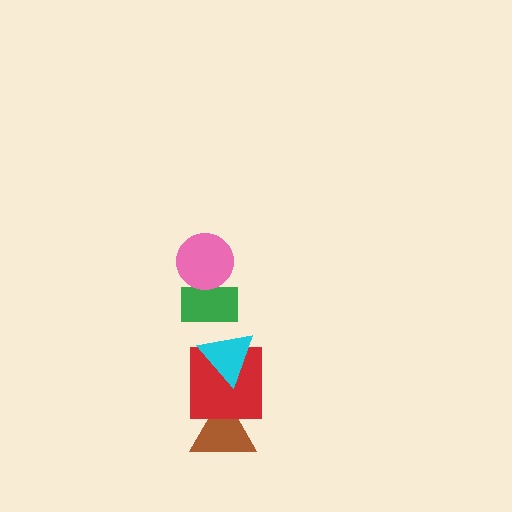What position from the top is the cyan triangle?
The cyan triangle is 3rd from the top.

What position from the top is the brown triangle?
The brown triangle is 5th from the top.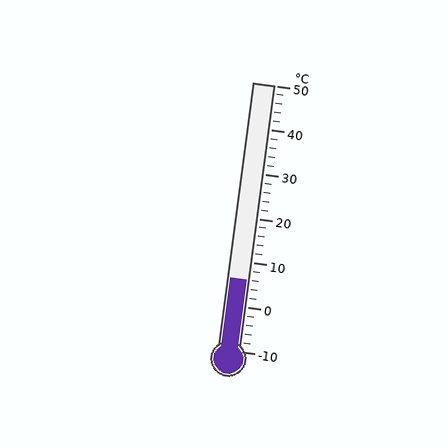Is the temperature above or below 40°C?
The temperature is below 40°C.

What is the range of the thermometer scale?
The thermometer scale ranges from -10°C to 50°C.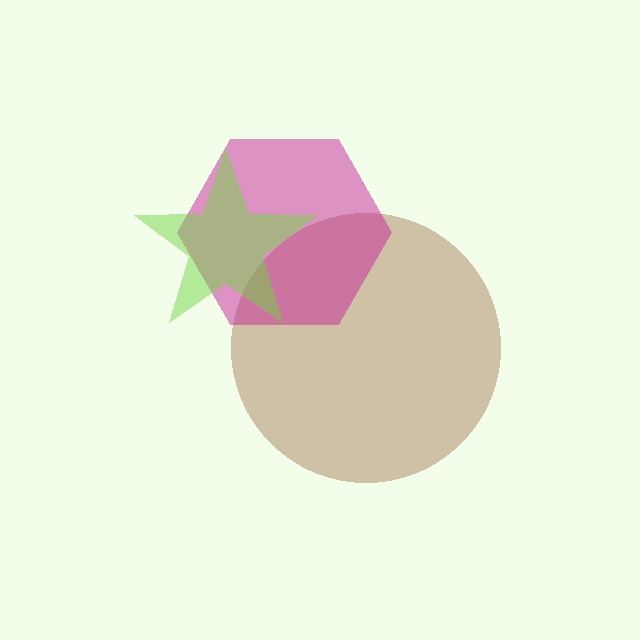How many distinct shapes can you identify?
There are 3 distinct shapes: a brown circle, a magenta hexagon, a lime star.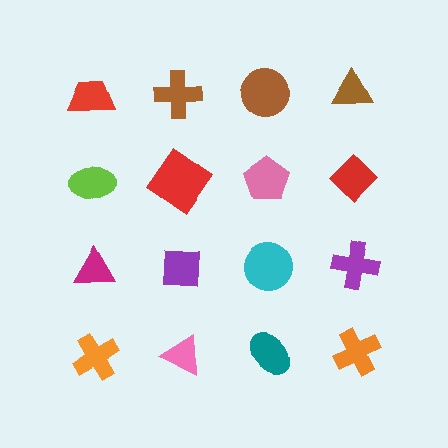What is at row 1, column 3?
A brown circle.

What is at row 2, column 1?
A lime ellipse.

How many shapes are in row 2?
4 shapes.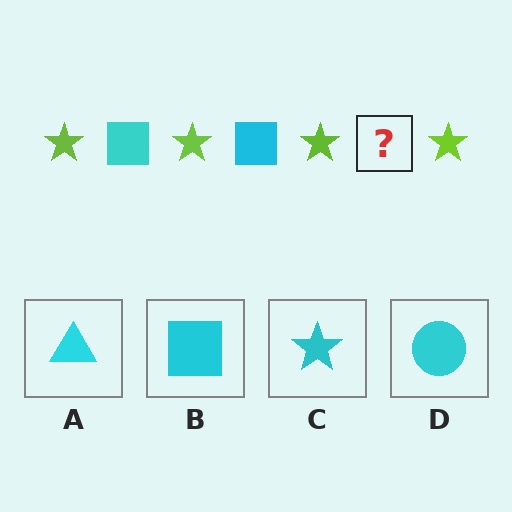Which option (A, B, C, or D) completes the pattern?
B.